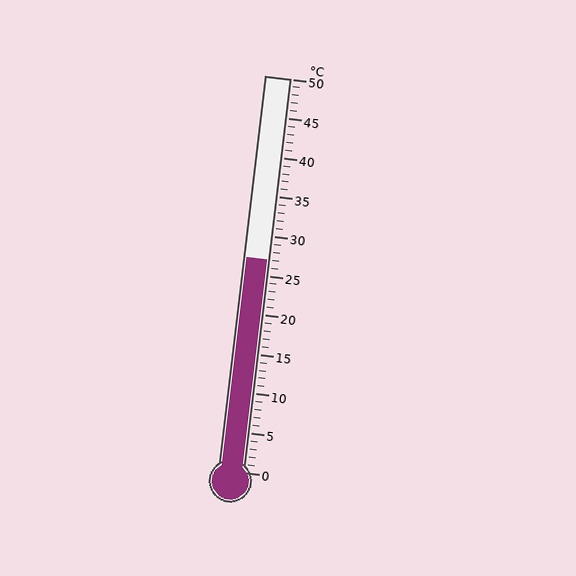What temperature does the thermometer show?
The thermometer shows approximately 27°C.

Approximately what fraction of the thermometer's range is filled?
The thermometer is filled to approximately 55% of its range.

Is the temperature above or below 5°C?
The temperature is above 5°C.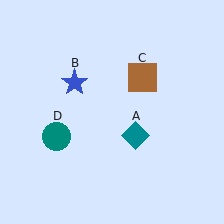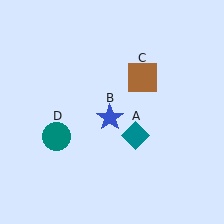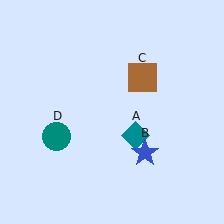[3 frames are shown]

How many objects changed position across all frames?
1 object changed position: blue star (object B).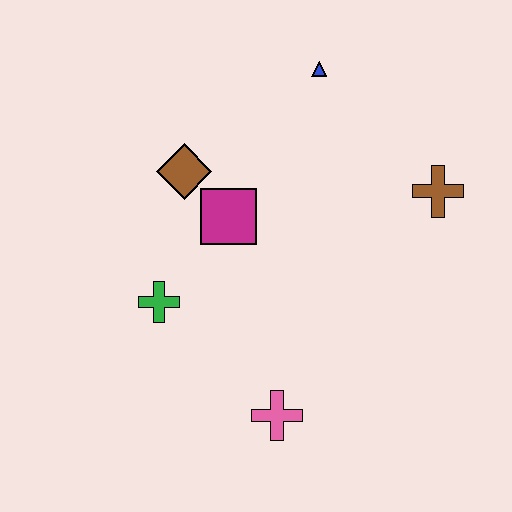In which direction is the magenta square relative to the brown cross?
The magenta square is to the left of the brown cross.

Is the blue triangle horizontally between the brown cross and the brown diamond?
Yes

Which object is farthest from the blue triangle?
The pink cross is farthest from the blue triangle.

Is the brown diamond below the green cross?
No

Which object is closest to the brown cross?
The blue triangle is closest to the brown cross.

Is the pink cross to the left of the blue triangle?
Yes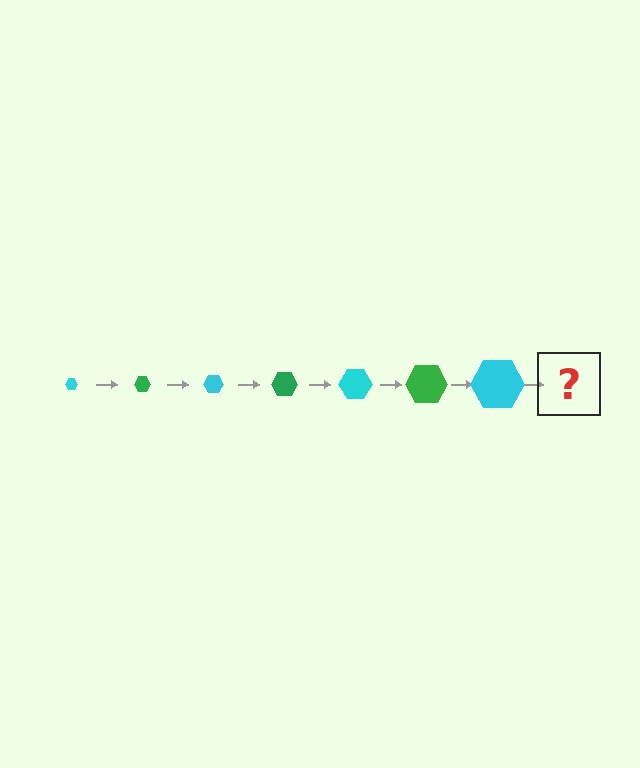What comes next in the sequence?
The next element should be a green hexagon, larger than the previous one.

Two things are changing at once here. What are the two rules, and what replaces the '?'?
The two rules are that the hexagon grows larger each step and the color cycles through cyan and green. The '?' should be a green hexagon, larger than the previous one.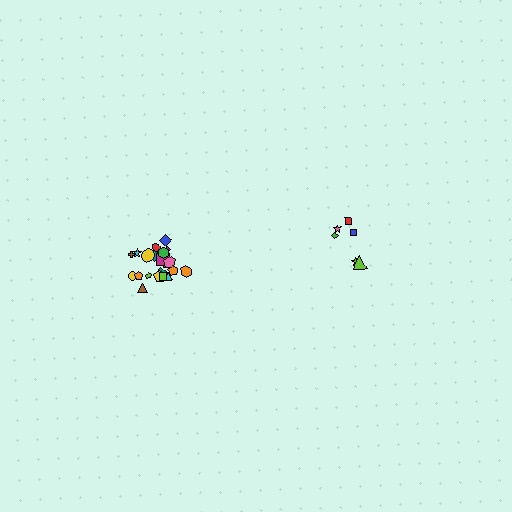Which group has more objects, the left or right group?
The left group.